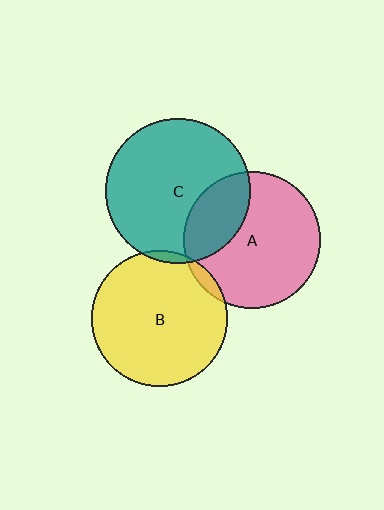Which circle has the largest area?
Circle C (teal).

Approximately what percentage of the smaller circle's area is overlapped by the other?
Approximately 5%.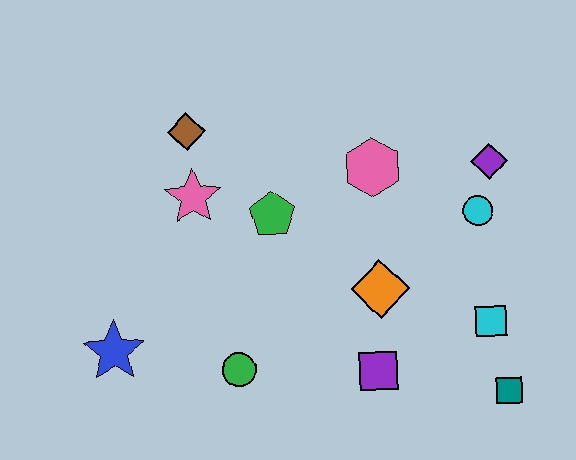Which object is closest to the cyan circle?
The purple diamond is closest to the cyan circle.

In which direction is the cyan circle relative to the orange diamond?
The cyan circle is to the right of the orange diamond.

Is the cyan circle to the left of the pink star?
No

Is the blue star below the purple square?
No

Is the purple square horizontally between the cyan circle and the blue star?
Yes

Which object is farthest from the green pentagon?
The teal square is farthest from the green pentagon.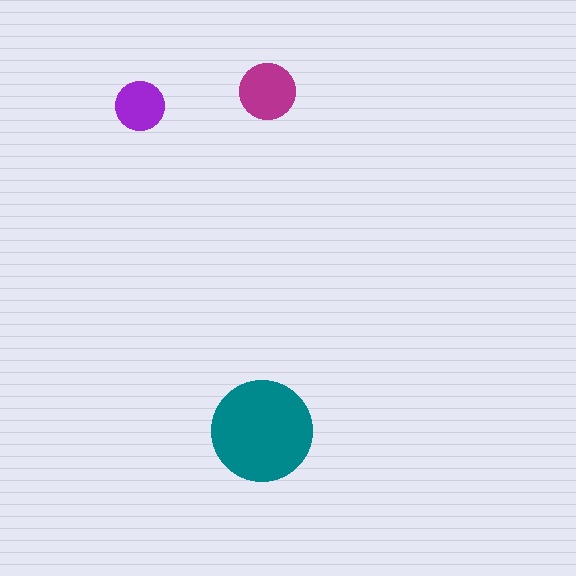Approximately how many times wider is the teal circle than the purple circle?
About 2 times wider.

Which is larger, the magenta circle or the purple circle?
The magenta one.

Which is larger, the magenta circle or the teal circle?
The teal one.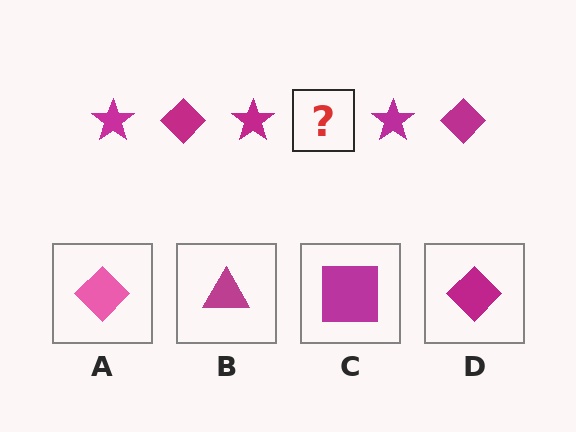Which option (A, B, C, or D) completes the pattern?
D.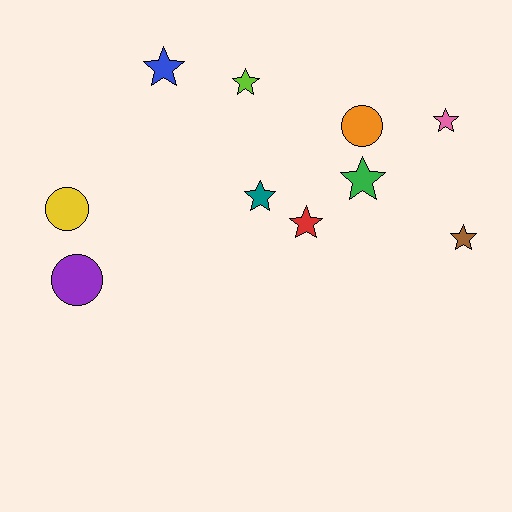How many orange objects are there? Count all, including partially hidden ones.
There is 1 orange object.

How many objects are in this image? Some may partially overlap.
There are 10 objects.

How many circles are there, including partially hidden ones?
There are 3 circles.